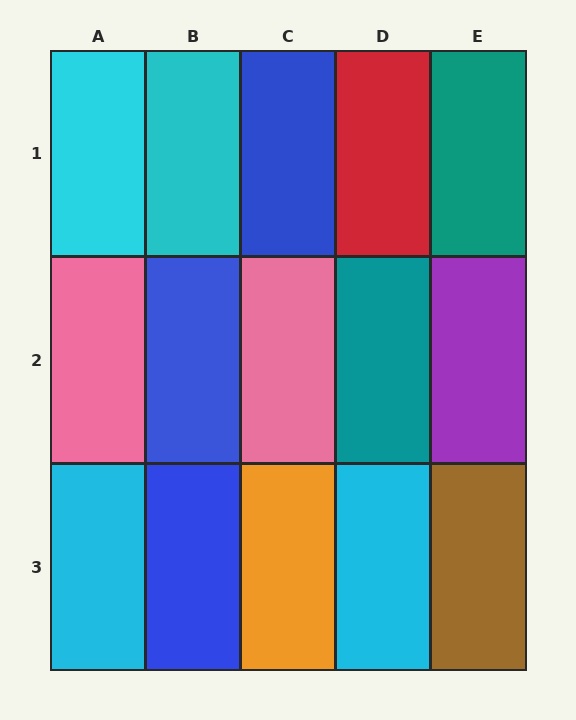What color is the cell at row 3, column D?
Cyan.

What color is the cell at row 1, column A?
Cyan.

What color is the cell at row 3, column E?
Brown.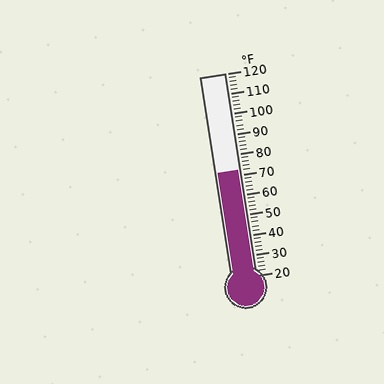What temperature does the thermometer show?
The thermometer shows approximately 72°F.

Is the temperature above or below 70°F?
The temperature is above 70°F.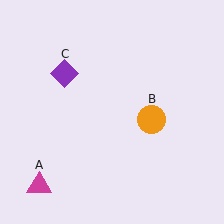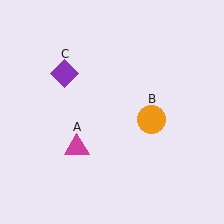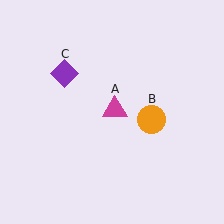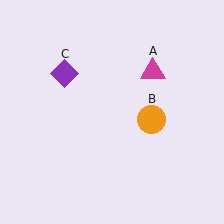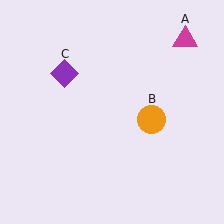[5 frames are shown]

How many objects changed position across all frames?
1 object changed position: magenta triangle (object A).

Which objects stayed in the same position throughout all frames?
Orange circle (object B) and purple diamond (object C) remained stationary.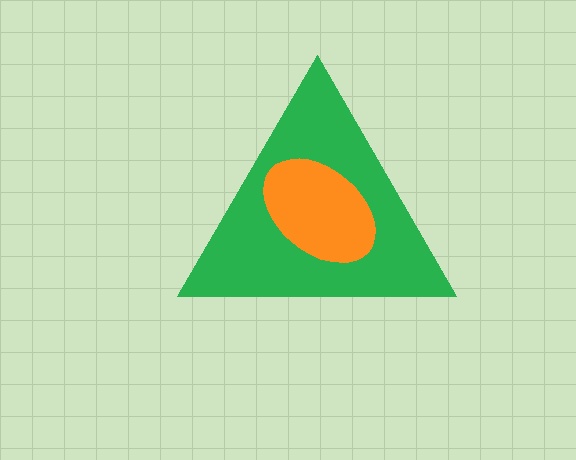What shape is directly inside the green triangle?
The orange ellipse.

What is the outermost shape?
The green triangle.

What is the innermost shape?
The orange ellipse.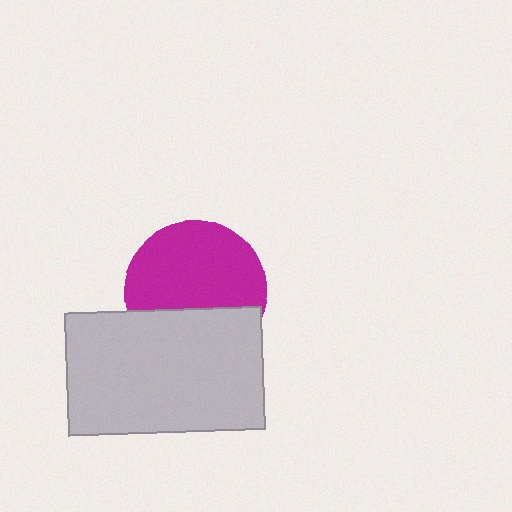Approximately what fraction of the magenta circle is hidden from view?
Roughly 36% of the magenta circle is hidden behind the light gray rectangle.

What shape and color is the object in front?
The object in front is a light gray rectangle.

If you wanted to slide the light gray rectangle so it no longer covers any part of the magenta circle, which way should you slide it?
Slide it down — that is the most direct way to separate the two shapes.